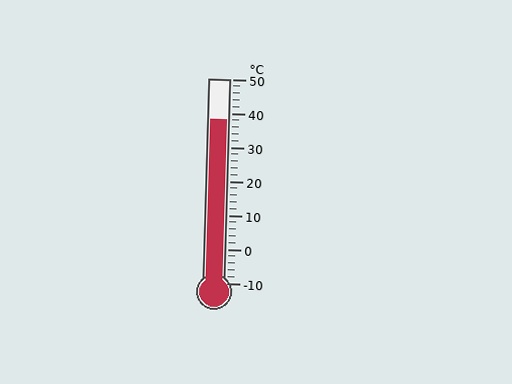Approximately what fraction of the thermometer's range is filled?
The thermometer is filled to approximately 80% of its range.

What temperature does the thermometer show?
The thermometer shows approximately 38°C.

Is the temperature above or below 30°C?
The temperature is above 30°C.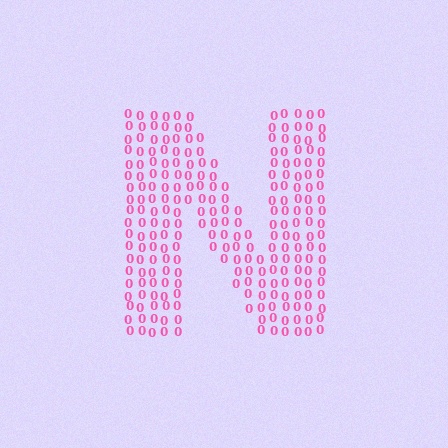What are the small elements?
The small elements are digit 0's.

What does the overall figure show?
The overall figure shows the letter N.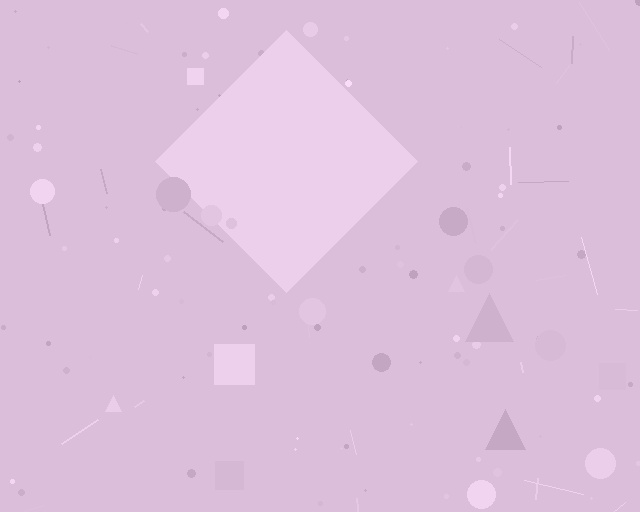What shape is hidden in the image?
A diamond is hidden in the image.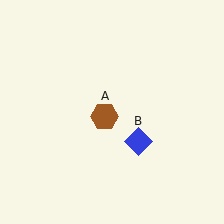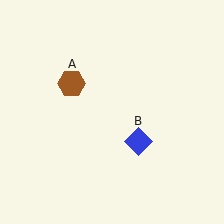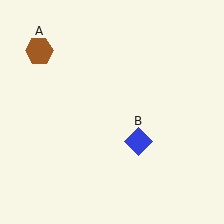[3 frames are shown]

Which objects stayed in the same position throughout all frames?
Blue diamond (object B) remained stationary.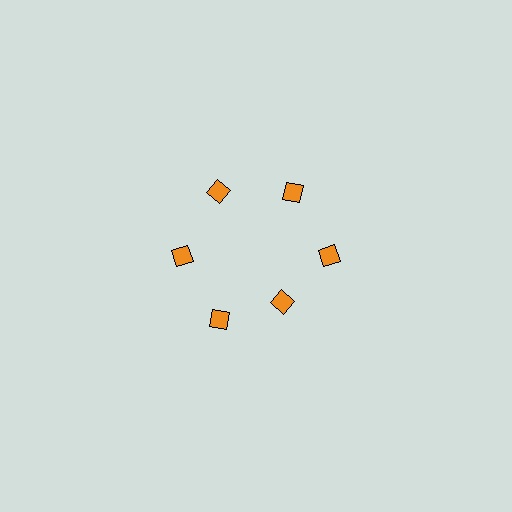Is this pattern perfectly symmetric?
No. The 6 orange diamonds are arranged in a ring, but one element near the 5 o'clock position is pulled inward toward the center, breaking the 6-fold rotational symmetry.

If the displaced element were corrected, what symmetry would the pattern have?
It would have 6-fold rotational symmetry — the pattern would map onto itself every 60 degrees.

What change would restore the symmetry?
The symmetry would be restored by moving it outward, back onto the ring so that all 6 diamonds sit at equal angles and equal distance from the center.